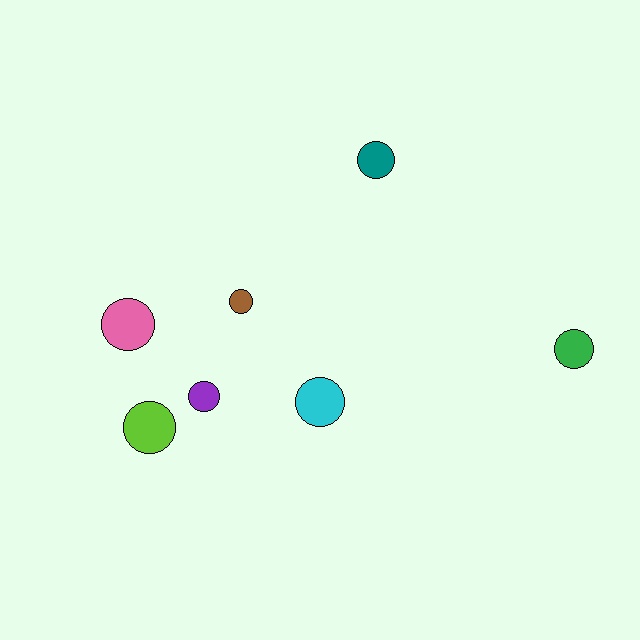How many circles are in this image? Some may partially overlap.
There are 7 circles.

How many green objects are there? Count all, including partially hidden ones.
There is 1 green object.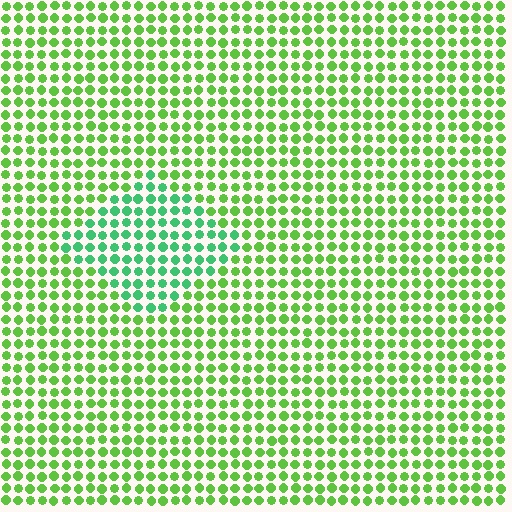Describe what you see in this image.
The image is filled with small lime elements in a uniform arrangement. A diamond-shaped region is visible where the elements are tinted to a slightly different hue, forming a subtle color boundary.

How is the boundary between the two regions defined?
The boundary is defined purely by a slight shift in hue (about 37 degrees). Spacing, size, and orientation are identical on both sides.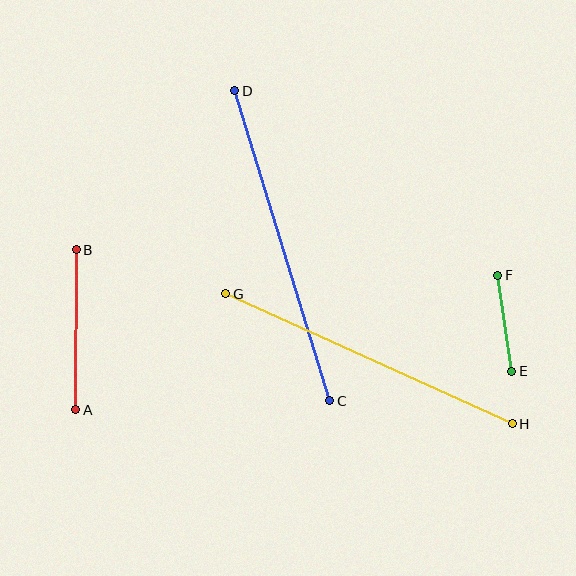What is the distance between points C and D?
The distance is approximately 324 pixels.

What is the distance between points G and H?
The distance is approximately 315 pixels.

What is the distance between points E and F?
The distance is approximately 97 pixels.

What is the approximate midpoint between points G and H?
The midpoint is at approximately (369, 359) pixels.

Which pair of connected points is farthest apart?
Points C and D are farthest apart.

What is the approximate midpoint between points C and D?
The midpoint is at approximately (282, 246) pixels.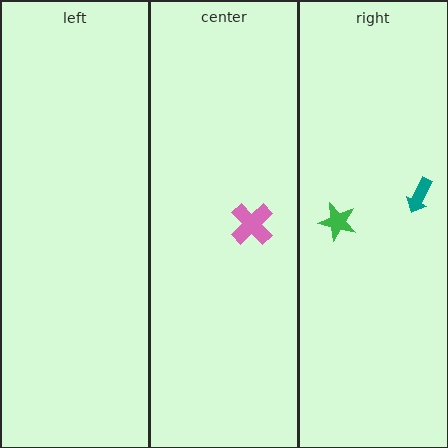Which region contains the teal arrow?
The right region.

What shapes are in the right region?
The green star, the teal arrow.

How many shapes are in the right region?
2.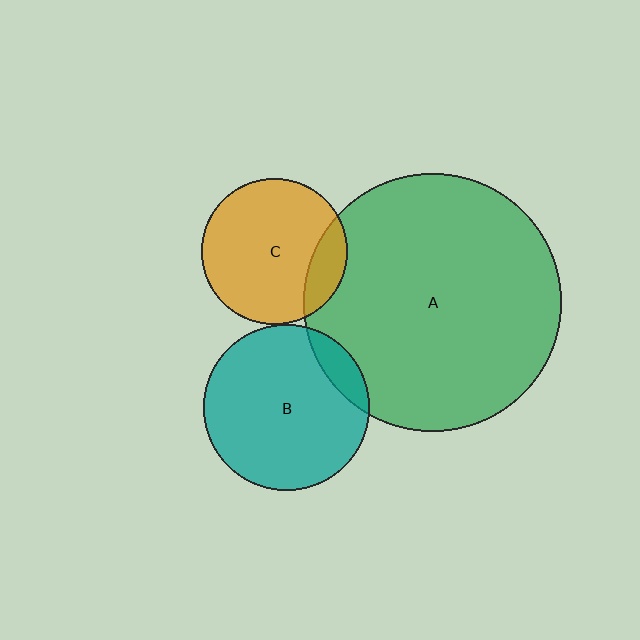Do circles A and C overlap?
Yes.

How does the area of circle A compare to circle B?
Approximately 2.4 times.